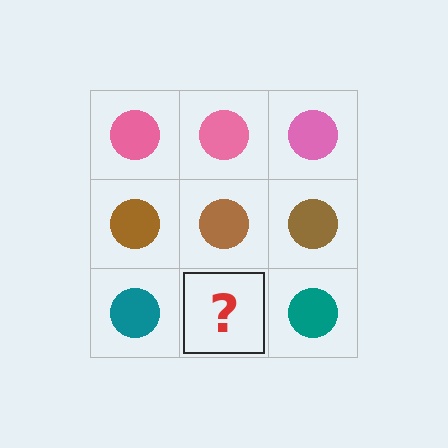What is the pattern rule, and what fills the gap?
The rule is that each row has a consistent color. The gap should be filled with a teal circle.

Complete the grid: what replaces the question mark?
The question mark should be replaced with a teal circle.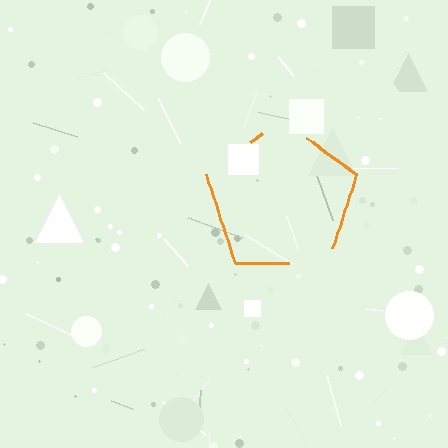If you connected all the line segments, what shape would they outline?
They would outline a pentagon.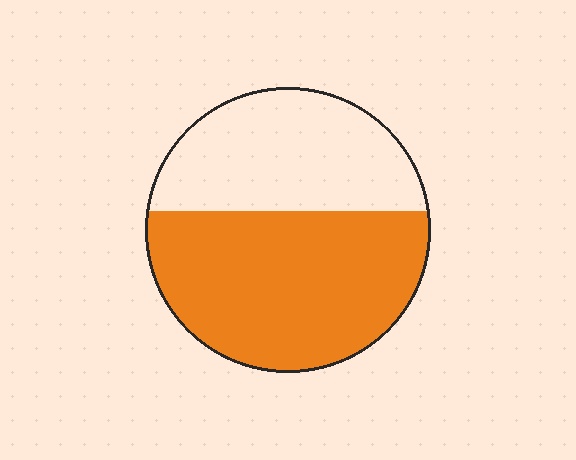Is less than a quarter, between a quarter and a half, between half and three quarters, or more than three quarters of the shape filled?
Between half and three quarters.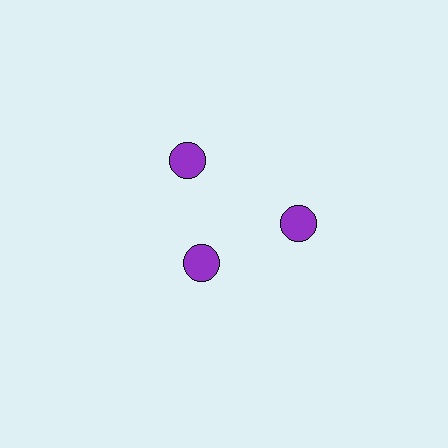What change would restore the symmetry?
The symmetry would be restored by moving it outward, back onto the ring so that all 3 circles sit at equal angles and equal distance from the center.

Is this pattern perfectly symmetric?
No. The 3 purple circles are arranged in a ring, but one element near the 7 o'clock position is pulled inward toward the center, breaking the 3-fold rotational symmetry.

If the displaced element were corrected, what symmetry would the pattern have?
It would have 3-fold rotational symmetry — the pattern would map onto itself every 120 degrees.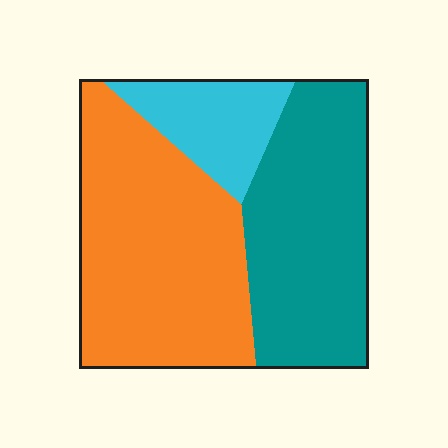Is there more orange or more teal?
Orange.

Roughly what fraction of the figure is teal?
Teal takes up between a quarter and a half of the figure.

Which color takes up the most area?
Orange, at roughly 45%.